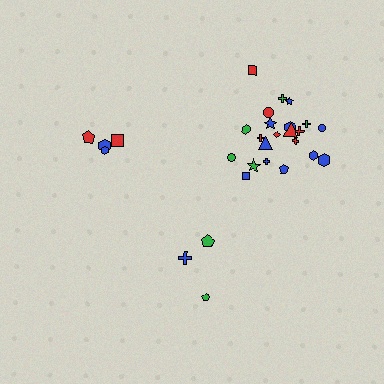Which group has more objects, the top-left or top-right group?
The top-right group.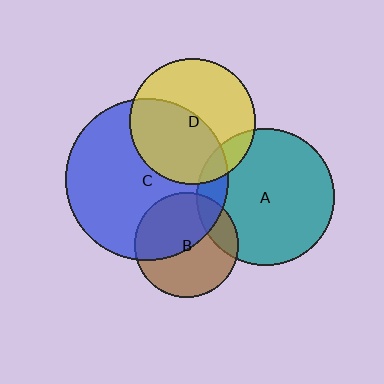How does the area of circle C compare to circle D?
Approximately 1.7 times.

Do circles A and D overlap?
Yes.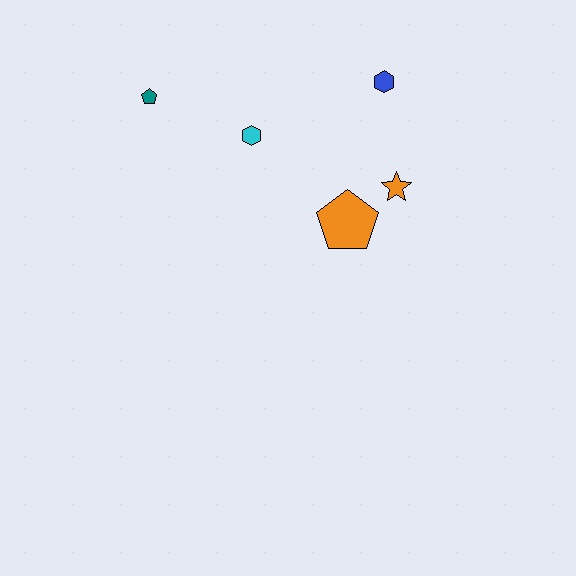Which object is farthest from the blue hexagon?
The teal pentagon is farthest from the blue hexagon.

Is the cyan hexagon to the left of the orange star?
Yes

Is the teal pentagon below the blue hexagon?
Yes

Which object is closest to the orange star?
The orange pentagon is closest to the orange star.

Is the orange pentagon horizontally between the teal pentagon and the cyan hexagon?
No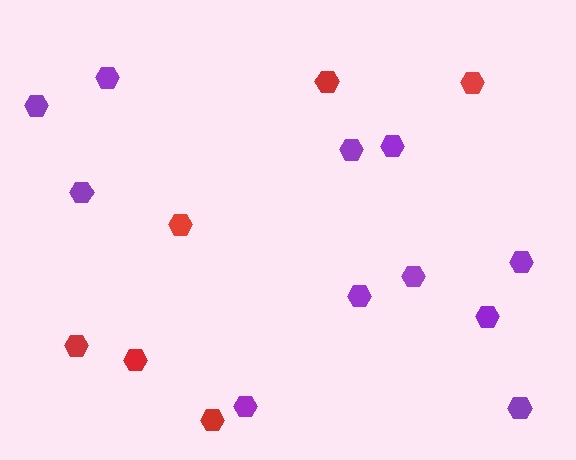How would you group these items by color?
There are 2 groups: one group of purple hexagons (11) and one group of red hexagons (6).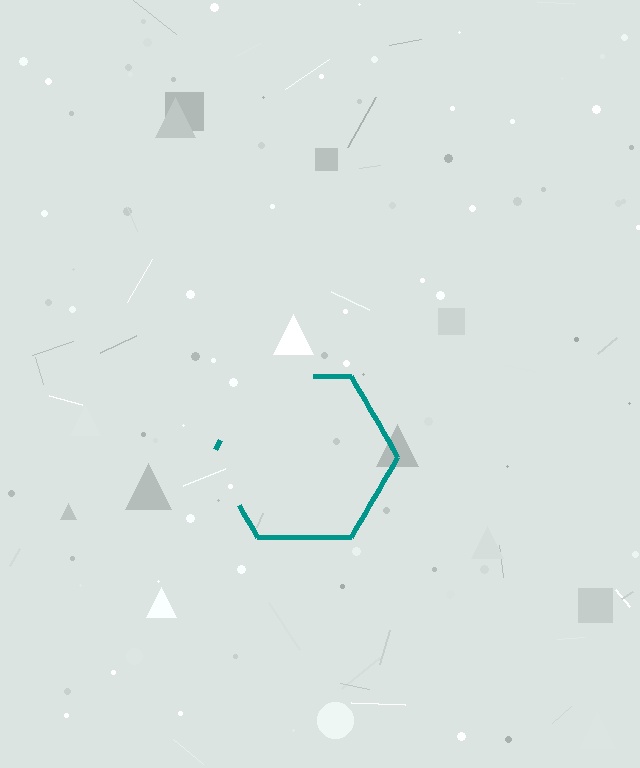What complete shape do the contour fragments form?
The contour fragments form a hexagon.